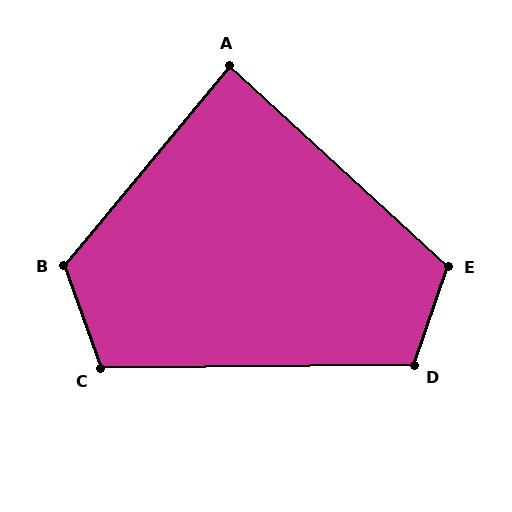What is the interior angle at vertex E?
Approximately 114 degrees (obtuse).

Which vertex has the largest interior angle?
B, at approximately 121 degrees.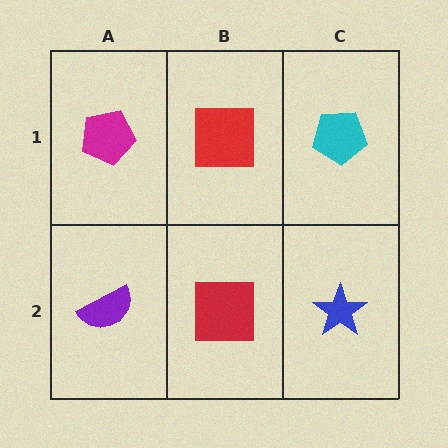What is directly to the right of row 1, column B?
A cyan pentagon.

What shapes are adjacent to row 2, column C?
A cyan pentagon (row 1, column C), a red square (row 2, column B).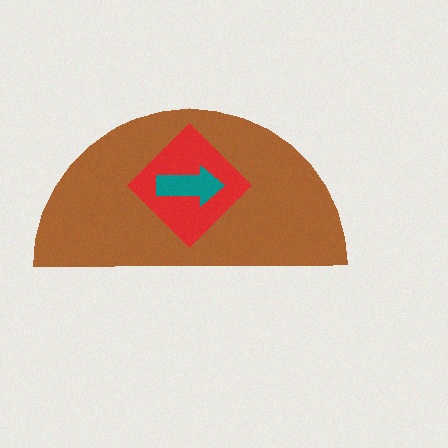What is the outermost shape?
The brown semicircle.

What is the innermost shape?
The teal arrow.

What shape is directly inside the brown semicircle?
The red diamond.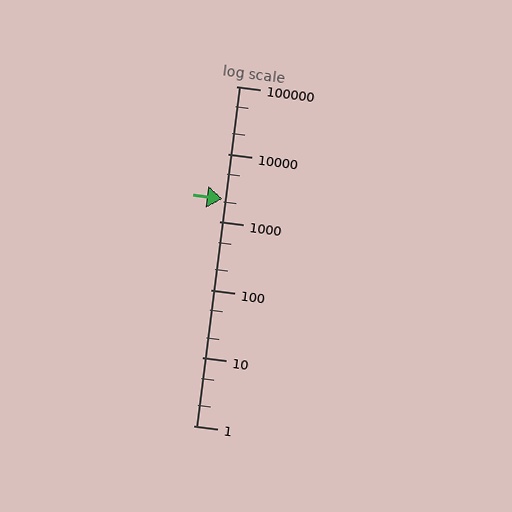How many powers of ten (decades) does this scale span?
The scale spans 5 decades, from 1 to 100000.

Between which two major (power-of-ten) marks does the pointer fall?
The pointer is between 1000 and 10000.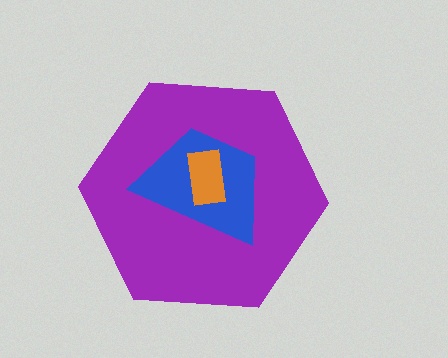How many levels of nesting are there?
3.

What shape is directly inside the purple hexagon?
The blue trapezoid.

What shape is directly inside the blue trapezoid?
The orange rectangle.